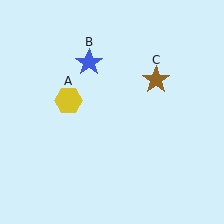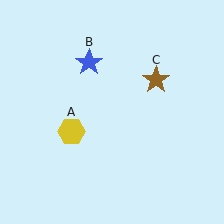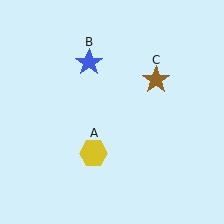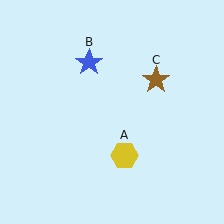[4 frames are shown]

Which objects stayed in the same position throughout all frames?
Blue star (object B) and brown star (object C) remained stationary.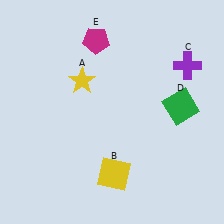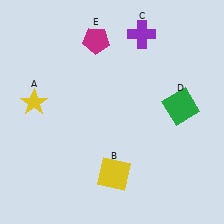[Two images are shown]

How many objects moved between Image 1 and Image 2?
2 objects moved between the two images.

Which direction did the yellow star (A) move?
The yellow star (A) moved left.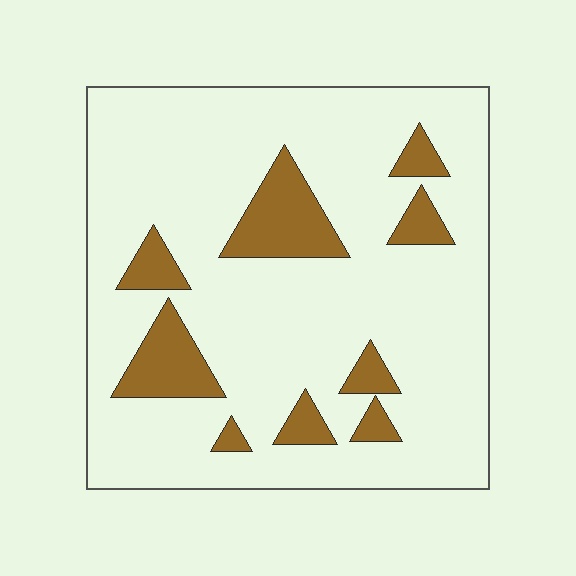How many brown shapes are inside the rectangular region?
9.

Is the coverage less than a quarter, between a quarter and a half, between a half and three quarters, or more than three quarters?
Less than a quarter.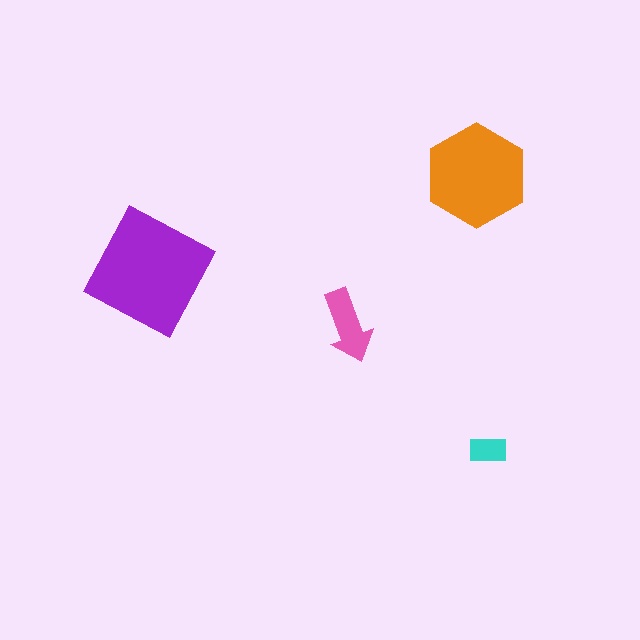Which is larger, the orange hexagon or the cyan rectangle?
The orange hexagon.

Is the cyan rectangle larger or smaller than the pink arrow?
Smaller.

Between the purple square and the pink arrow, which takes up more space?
The purple square.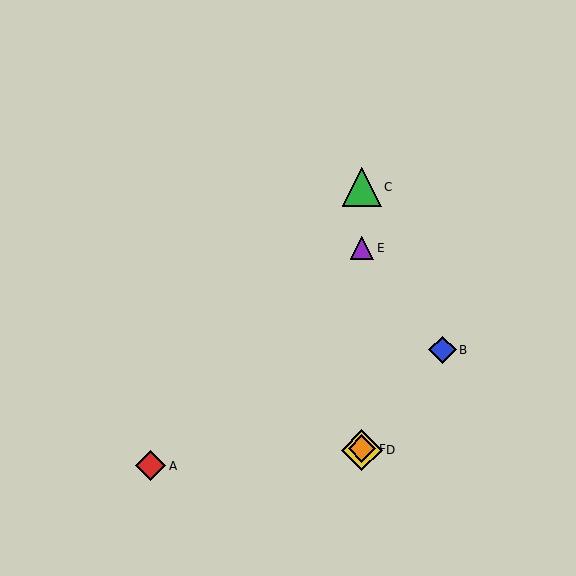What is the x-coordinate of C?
Object C is at x≈362.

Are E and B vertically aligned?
No, E is at x≈362 and B is at x≈443.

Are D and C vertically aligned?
Yes, both are at x≈362.